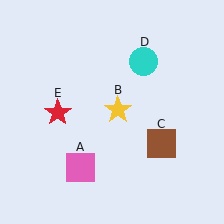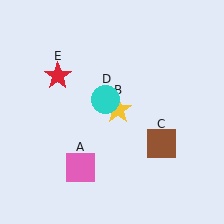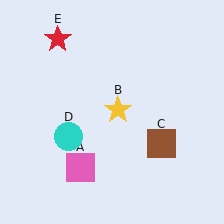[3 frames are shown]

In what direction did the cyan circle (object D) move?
The cyan circle (object D) moved down and to the left.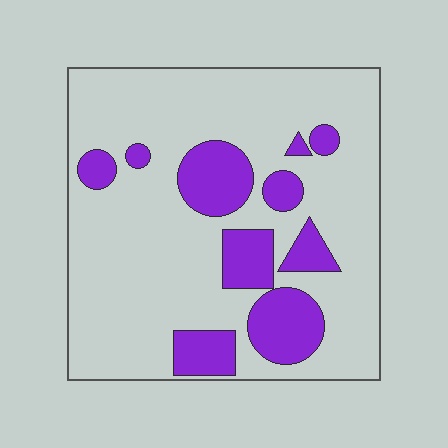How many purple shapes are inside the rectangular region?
10.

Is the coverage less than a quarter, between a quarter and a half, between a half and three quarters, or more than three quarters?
Less than a quarter.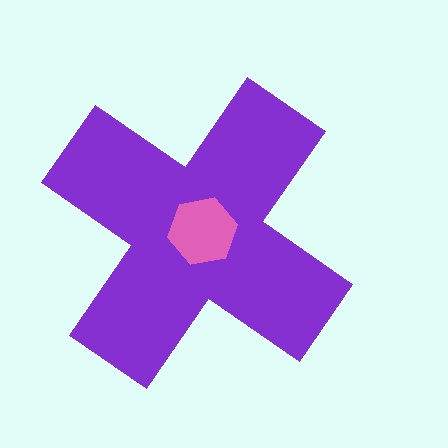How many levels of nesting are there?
2.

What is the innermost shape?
The pink hexagon.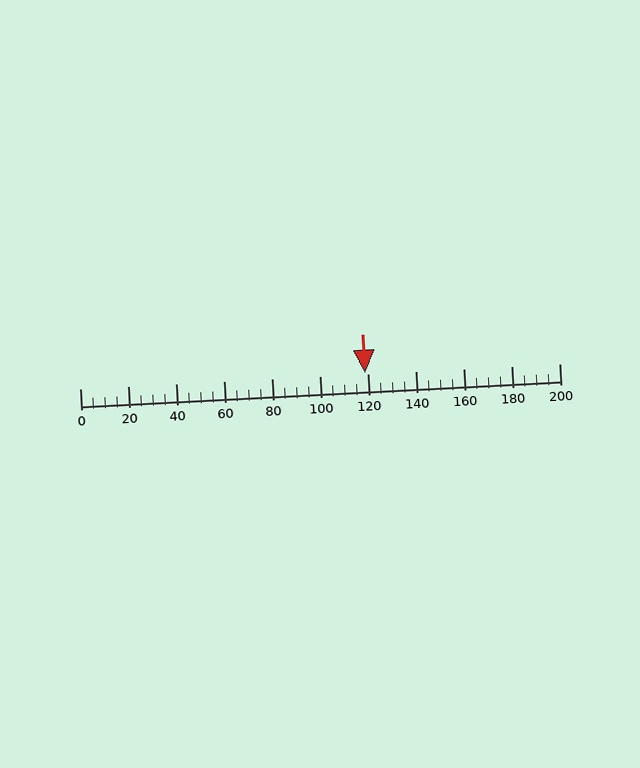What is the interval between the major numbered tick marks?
The major tick marks are spaced 20 units apart.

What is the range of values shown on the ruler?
The ruler shows values from 0 to 200.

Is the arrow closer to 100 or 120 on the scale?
The arrow is closer to 120.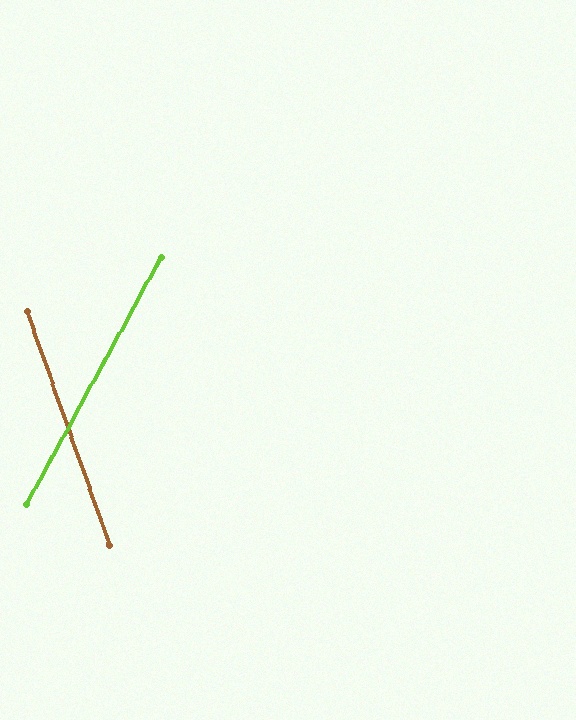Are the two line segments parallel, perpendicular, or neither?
Neither parallel nor perpendicular — they differ by about 48°.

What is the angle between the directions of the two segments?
Approximately 48 degrees.